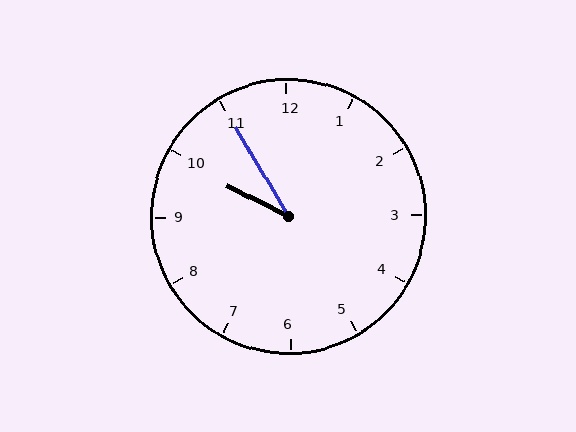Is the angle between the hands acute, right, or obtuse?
It is acute.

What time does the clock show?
9:55.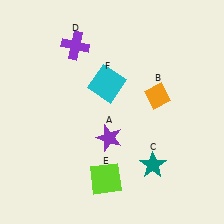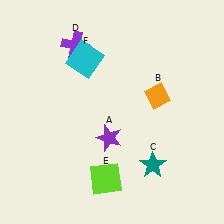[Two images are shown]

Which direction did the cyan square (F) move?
The cyan square (F) moved up.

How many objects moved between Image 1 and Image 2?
1 object moved between the two images.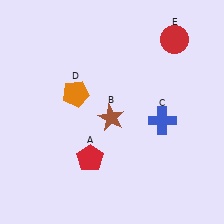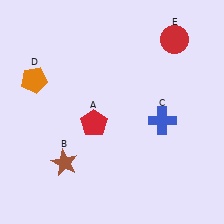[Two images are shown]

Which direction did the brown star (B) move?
The brown star (B) moved left.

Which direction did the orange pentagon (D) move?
The orange pentagon (D) moved left.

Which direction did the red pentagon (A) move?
The red pentagon (A) moved up.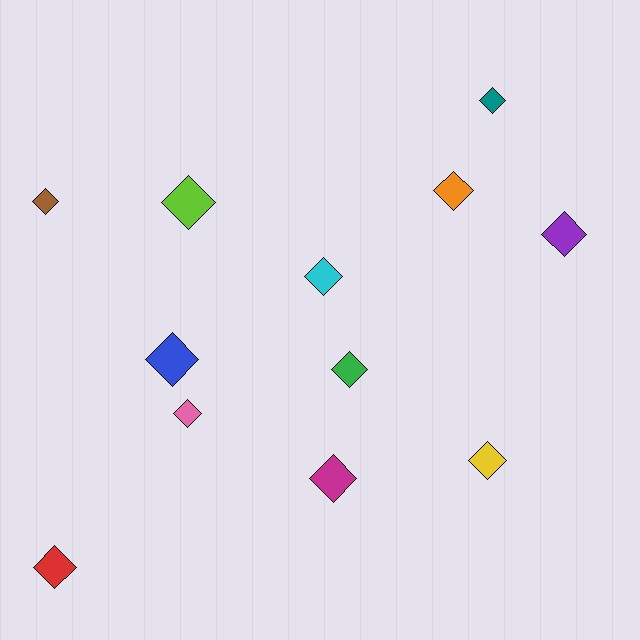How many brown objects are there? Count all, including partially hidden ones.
There is 1 brown object.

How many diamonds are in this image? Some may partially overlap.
There are 12 diamonds.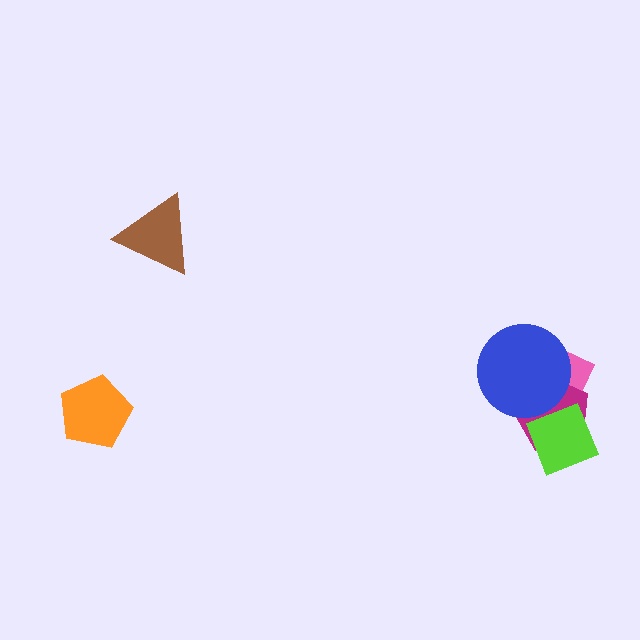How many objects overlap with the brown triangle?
0 objects overlap with the brown triangle.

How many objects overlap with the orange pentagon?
0 objects overlap with the orange pentagon.